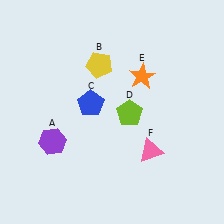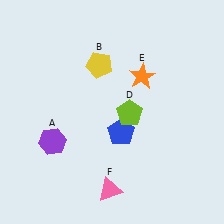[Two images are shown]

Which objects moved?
The objects that moved are: the blue pentagon (C), the pink triangle (F).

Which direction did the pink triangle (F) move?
The pink triangle (F) moved left.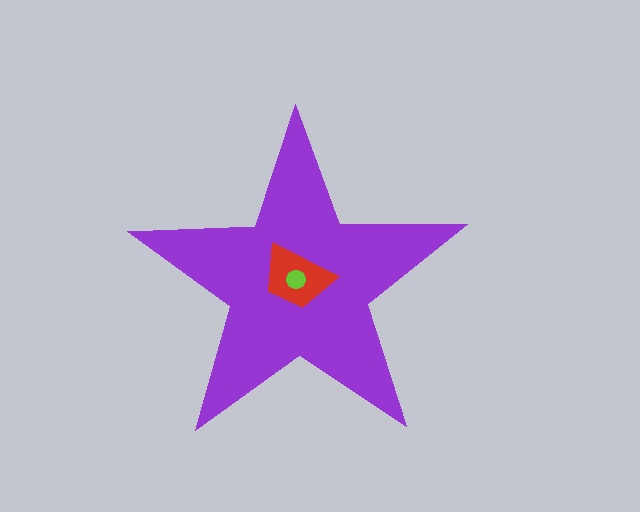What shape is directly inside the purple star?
The red trapezoid.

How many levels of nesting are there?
3.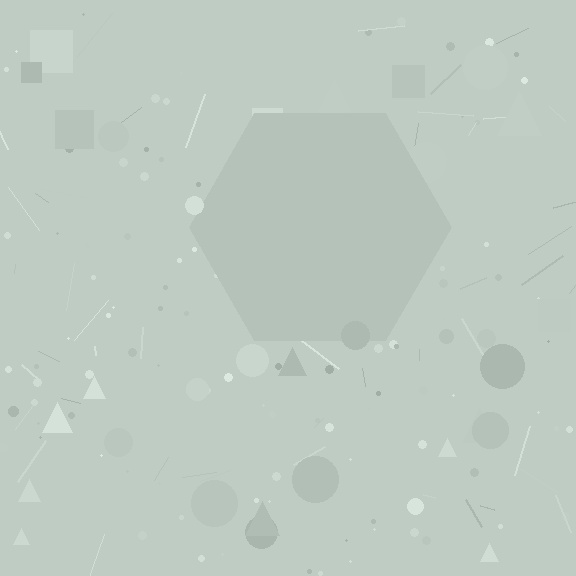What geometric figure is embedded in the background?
A hexagon is embedded in the background.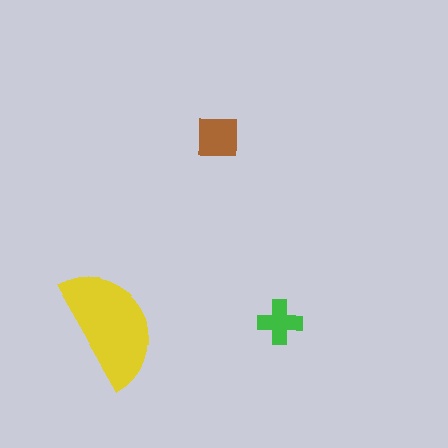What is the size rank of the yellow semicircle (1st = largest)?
1st.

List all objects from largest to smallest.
The yellow semicircle, the brown square, the green cross.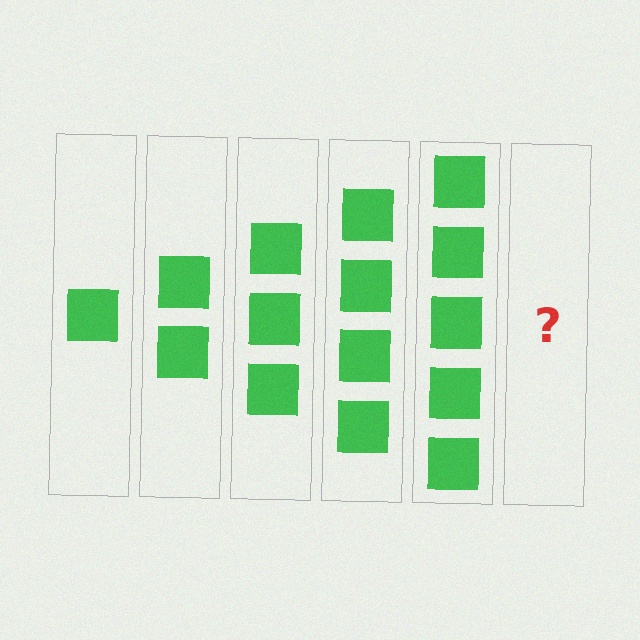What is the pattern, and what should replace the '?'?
The pattern is that each step adds one more square. The '?' should be 6 squares.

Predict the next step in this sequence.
The next step is 6 squares.